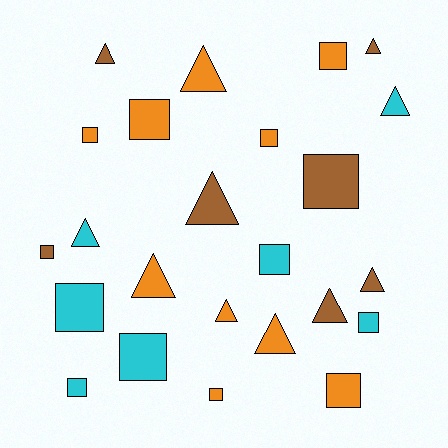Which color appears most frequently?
Orange, with 10 objects.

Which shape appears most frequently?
Square, with 13 objects.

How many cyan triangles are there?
There are 2 cyan triangles.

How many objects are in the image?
There are 24 objects.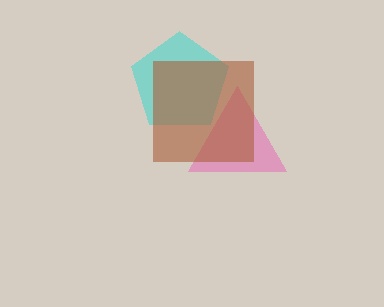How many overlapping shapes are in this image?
There are 3 overlapping shapes in the image.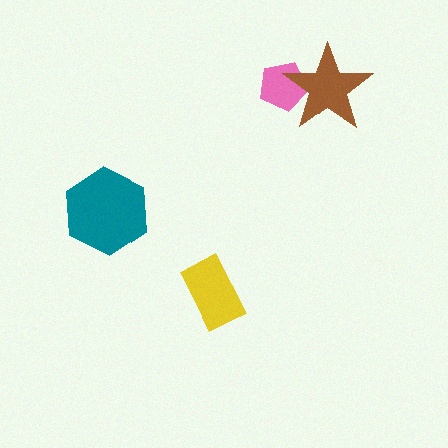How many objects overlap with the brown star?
1 object overlaps with the brown star.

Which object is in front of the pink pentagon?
The brown star is in front of the pink pentagon.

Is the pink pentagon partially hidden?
Yes, it is partially covered by another shape.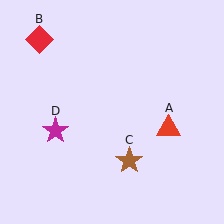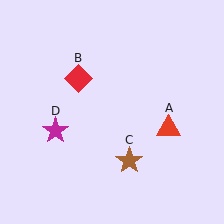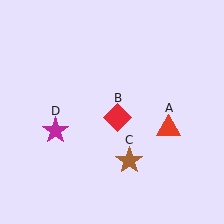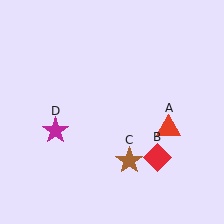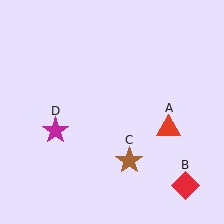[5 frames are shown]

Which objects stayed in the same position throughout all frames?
Red triangle (object A) and brown star (object C) and magenta star (object D) remained stationary.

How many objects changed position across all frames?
1 object changed position: red diamond (object B).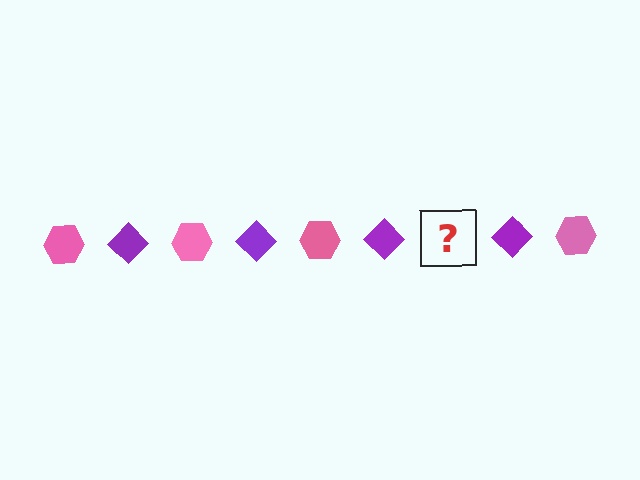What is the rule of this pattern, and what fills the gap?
The rule is that the pattern alternates between pink hexagon and purple diamond. The gap should be filled with a pink hexagon.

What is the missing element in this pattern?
The missing element is a pink hexagon.